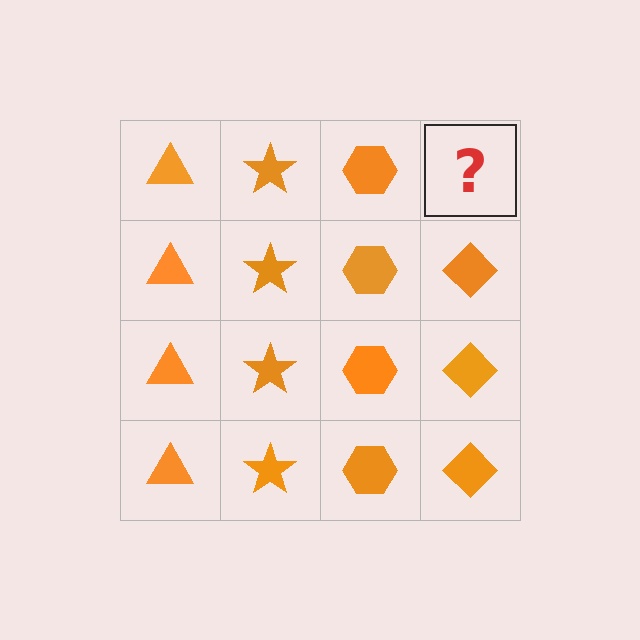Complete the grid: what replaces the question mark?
The question mark should be replaced with an orange diamond.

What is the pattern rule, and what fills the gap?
The rule is that each column has a consistent shape. The gap should be filled with an orange diamond.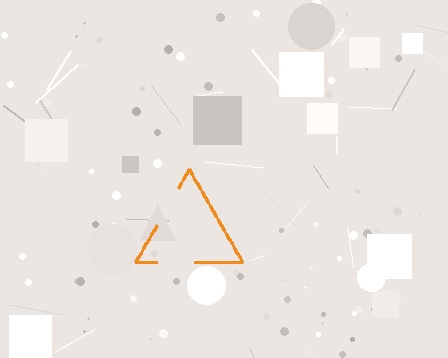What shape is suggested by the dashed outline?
The dashed outline suggests a triangle.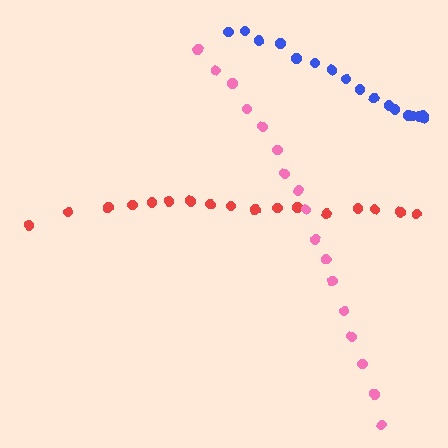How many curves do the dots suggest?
There are 3 distinct paths.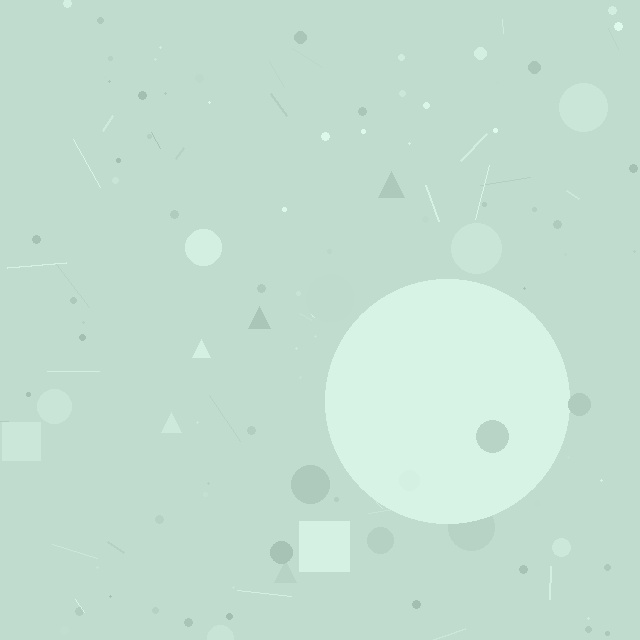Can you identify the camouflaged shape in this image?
The camouflaged shape is a circle.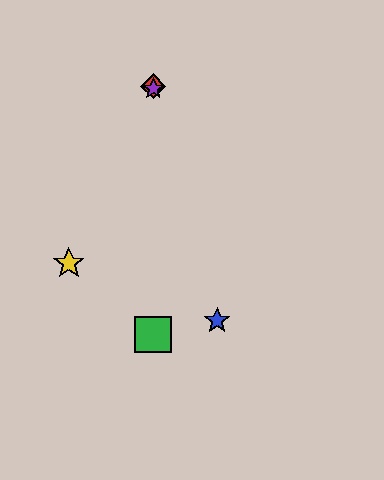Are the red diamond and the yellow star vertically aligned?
No, the red diamond is at x≈153 and the yellow star is at x≈69.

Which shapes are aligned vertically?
The red diamond, the green square, the purple star are aligned vertically.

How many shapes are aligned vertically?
3 shapes (the red diamond, the green square, the purple star) are aligned vertically.